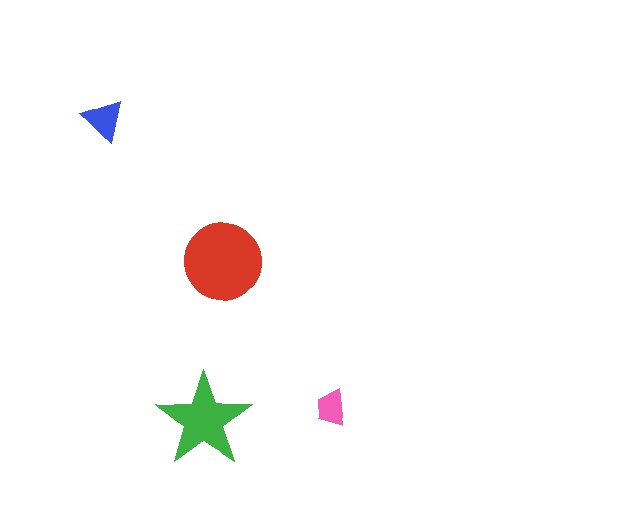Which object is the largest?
The red circle.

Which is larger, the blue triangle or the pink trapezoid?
The blue triangle.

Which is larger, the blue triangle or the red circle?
The red circle.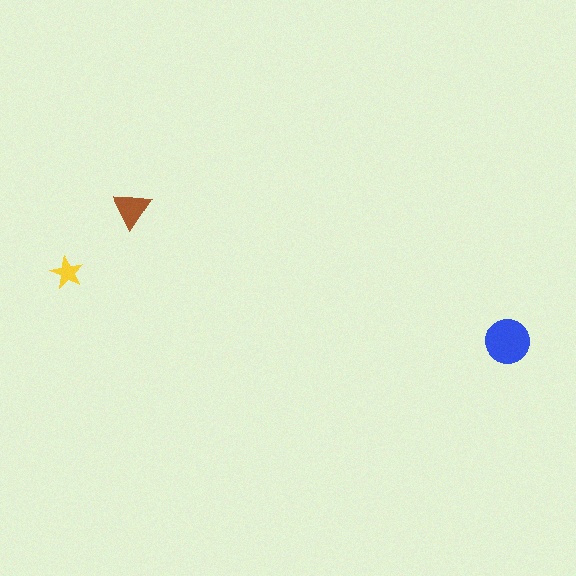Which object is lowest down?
The blue circle is bottommost.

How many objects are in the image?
There are 3 objects in the image.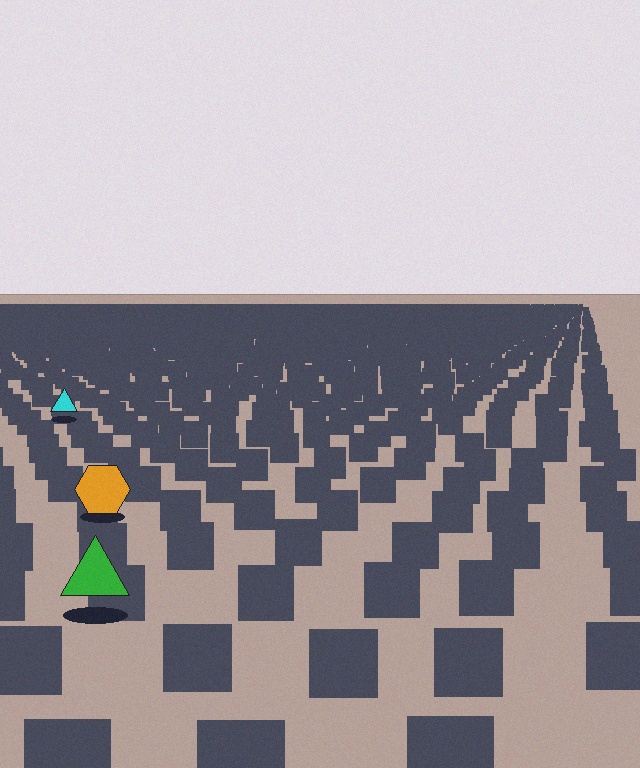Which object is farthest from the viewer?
The cyan triangle is farthest from the viewer. It appears smaller and the ground texture around it is denser.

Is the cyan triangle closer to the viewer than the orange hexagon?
No. The orange hexagon is closer — you can tell from the texture gradient: the ground texture is coarser near it.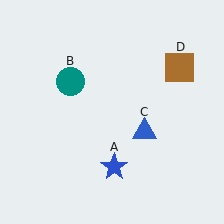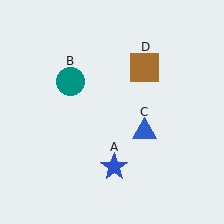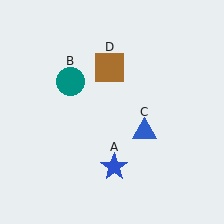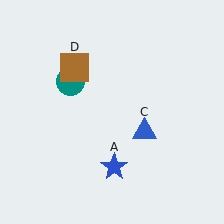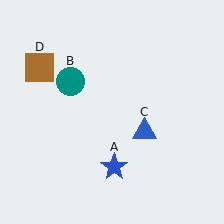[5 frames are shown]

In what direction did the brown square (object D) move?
The brown square (object D) moved left.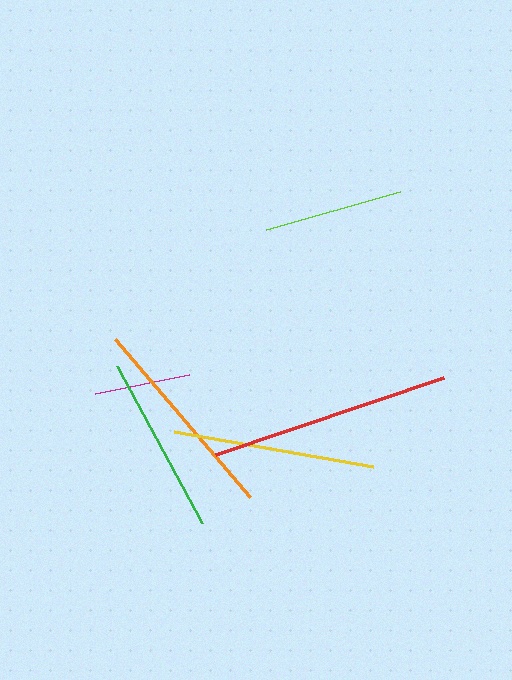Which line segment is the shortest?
The magenta line is the shortest at approximately 96 pixels.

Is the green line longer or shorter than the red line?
The red line is longer than the green line.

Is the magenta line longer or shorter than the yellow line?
The yellow line is longer than the magenta line.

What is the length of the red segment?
The red segment is approximately 241 pixels long.